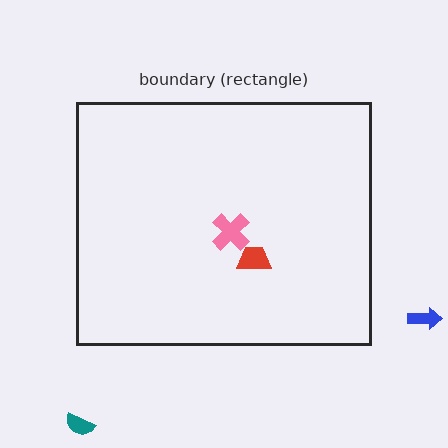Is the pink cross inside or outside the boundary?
Inside.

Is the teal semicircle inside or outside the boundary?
Outside.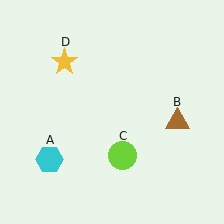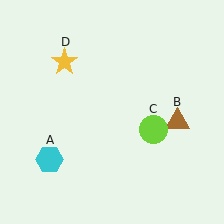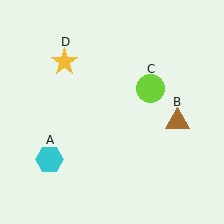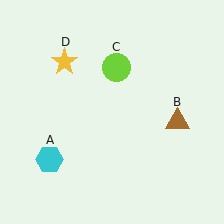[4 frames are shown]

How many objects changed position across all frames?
1 object changed position: lime circle (object C).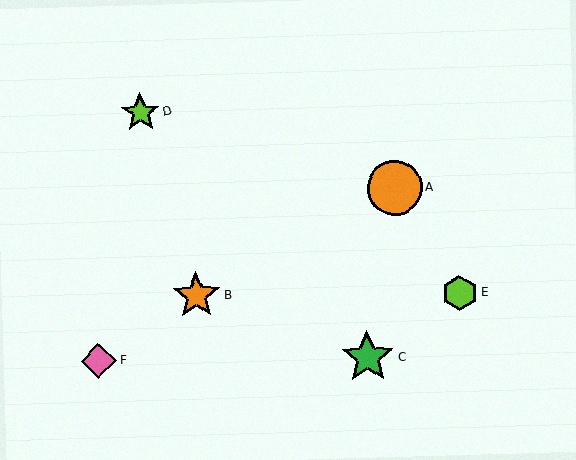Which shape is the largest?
The orange circle (labeled A) is the largest.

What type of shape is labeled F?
Shape F is a pink diamond.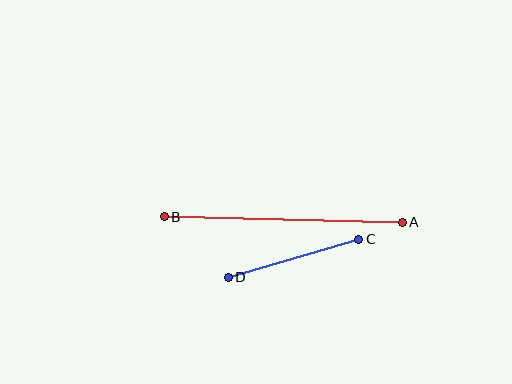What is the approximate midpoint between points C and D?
The midpoint is at approximately (293, 258) pixels.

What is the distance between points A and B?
The distance is approximately 238 pixels.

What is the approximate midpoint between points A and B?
The midpoint is at approximately (283, 220) pixels.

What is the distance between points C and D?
The distance is approximately 136 pixels.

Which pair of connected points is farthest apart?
Points A and B are farthest apart.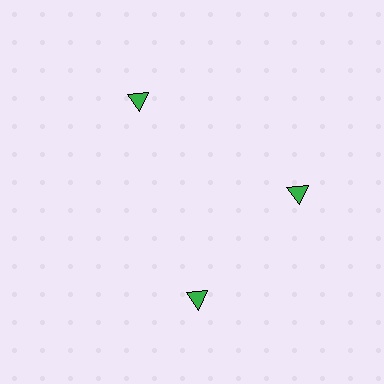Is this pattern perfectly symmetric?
No. The 3 green triangles are arranged in a ring, but one element near the 7 o'clock position is rotated out of alignment along the ring, breaking the 3-fold rotational symmetry.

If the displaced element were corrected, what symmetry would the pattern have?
It would have 3-fold rotational symmetry — the pattern would map onto itself every 120 degrees.